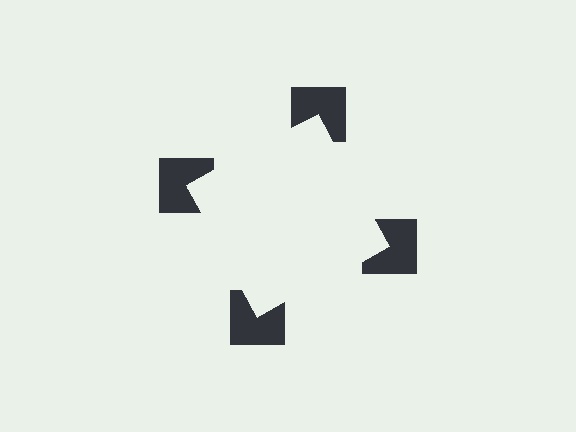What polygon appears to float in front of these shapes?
An illusory square — its edges are inferred from the aligned wedge cuts in the notched squares, not physically drawn.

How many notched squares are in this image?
There are 4 — one at each vertex of the illusory square.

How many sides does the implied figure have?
4 sides.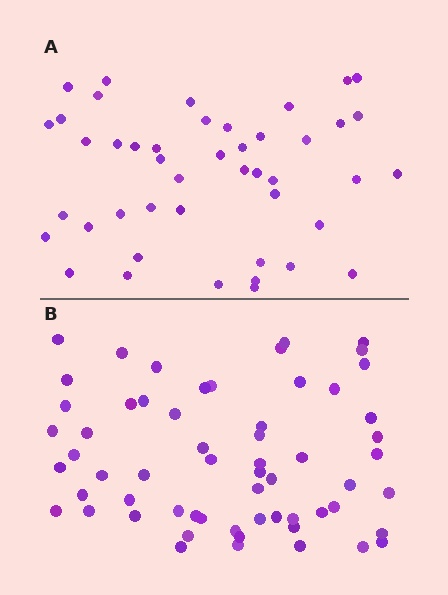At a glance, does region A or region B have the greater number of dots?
Region B (the bottom region) has more dots.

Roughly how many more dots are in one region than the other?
Region B has approximately 15 more dots than region A.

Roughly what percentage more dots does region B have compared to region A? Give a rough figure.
About 35% more.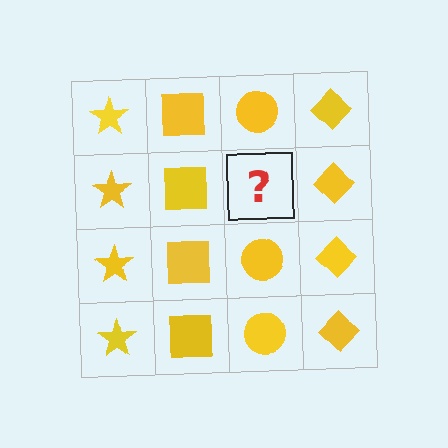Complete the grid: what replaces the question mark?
The question mark should be replaced with a yellow circle.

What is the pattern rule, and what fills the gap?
The rule is that each column has a consistent shape. The gap should be filled with a yellow circle.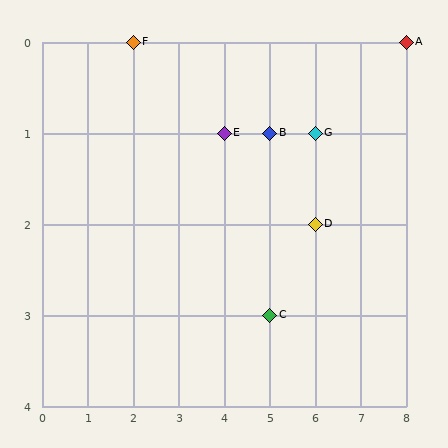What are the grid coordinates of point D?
Point D is at grid coordinates (6, 2).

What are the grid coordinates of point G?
Point G is at grid coordinates (6, 1).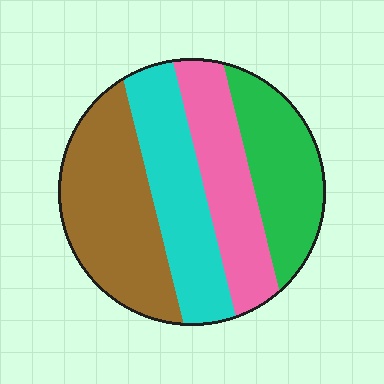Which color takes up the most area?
Brown, at roughly 30%.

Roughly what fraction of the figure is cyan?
Cyan takes up about one quarter (1/4) of the figure.